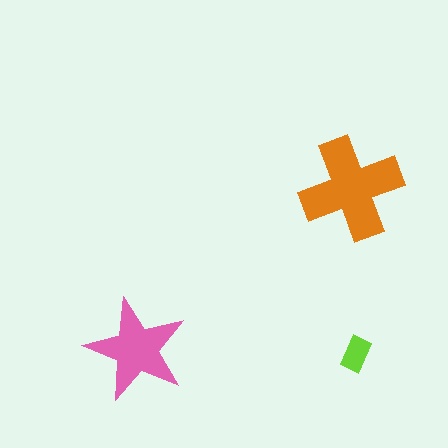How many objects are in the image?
There are 3 objects in the image.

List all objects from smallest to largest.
The lime rectangle, the pink star, the orange cross.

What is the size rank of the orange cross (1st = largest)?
1st.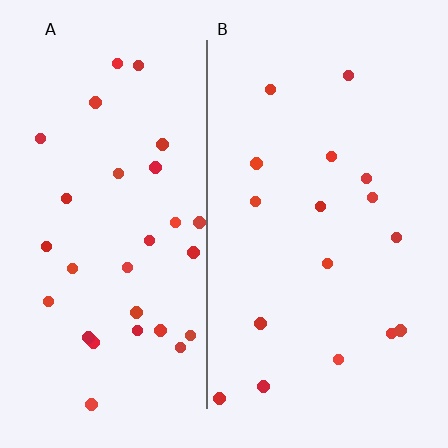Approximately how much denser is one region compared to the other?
Approximately 1.8× — region A over region B.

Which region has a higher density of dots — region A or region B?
A (the left).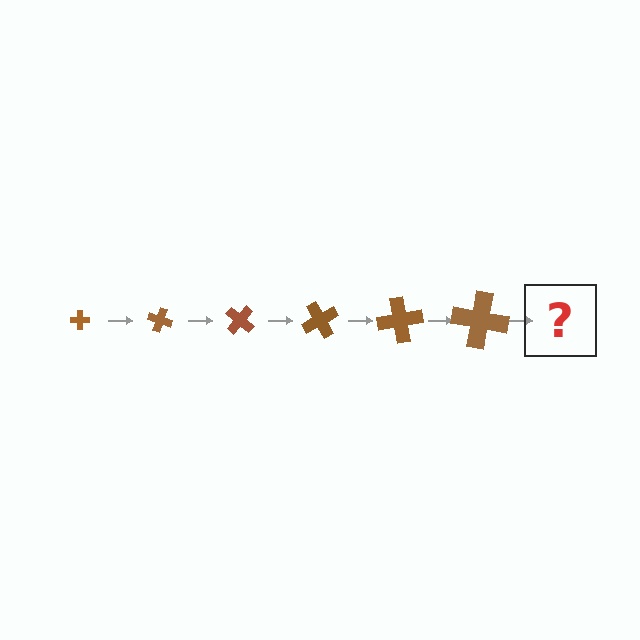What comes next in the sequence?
The next element should be a cross, larger than the previous one and rotated 120 degrees from the start.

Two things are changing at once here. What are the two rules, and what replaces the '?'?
The two rules are that the cross grows larger each step and it rotates 20 degrees each step. The '?' should be a cross, larger than the previous one and rotated 120 degrees from the start.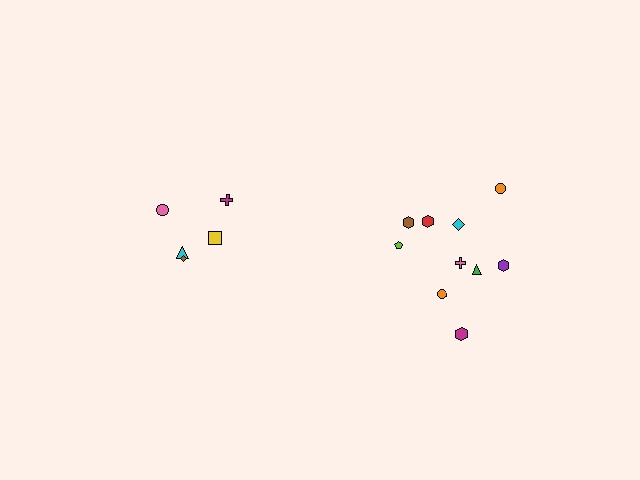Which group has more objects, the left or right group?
The right group.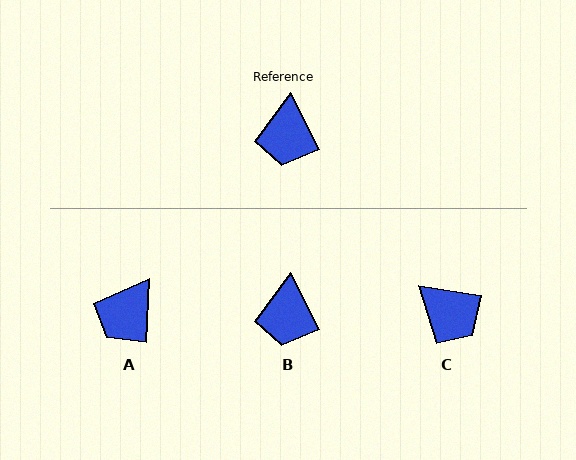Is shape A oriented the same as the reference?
No, it is off by about 29 degrees.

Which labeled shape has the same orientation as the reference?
B.